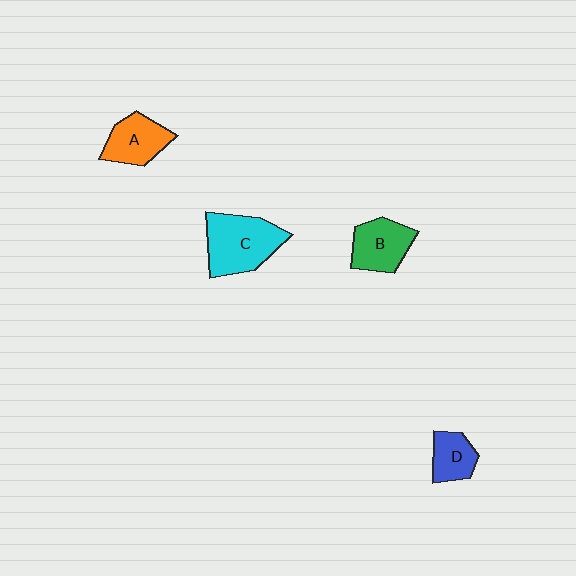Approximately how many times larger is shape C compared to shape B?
Approximately 1.4 times.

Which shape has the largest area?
Shape C (cyan).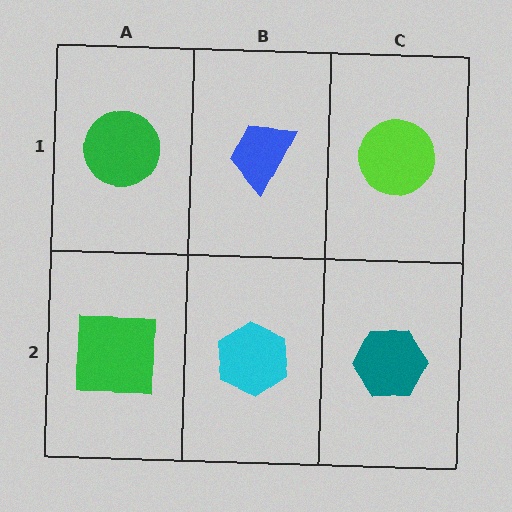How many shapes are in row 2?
3 shapes.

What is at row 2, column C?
A teal hexagon.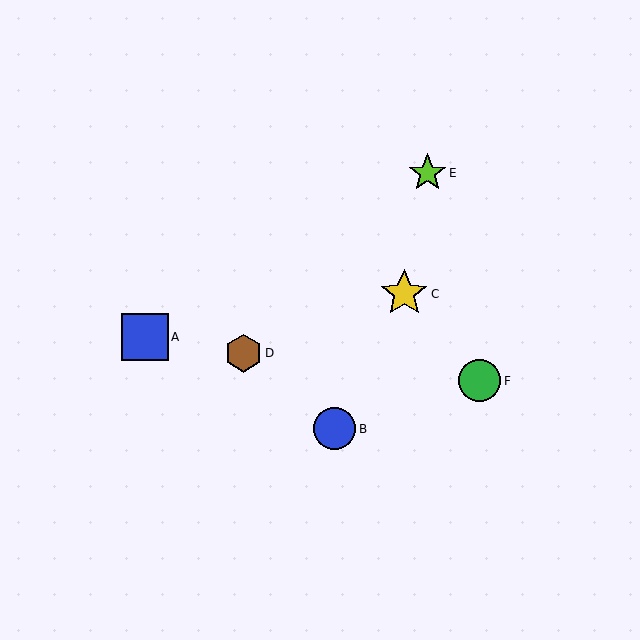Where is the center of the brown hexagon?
The center of the brown hexagon is at (244, 353).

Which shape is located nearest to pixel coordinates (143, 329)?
The blue square (labeled A) at (145, 337) is nearest to that location.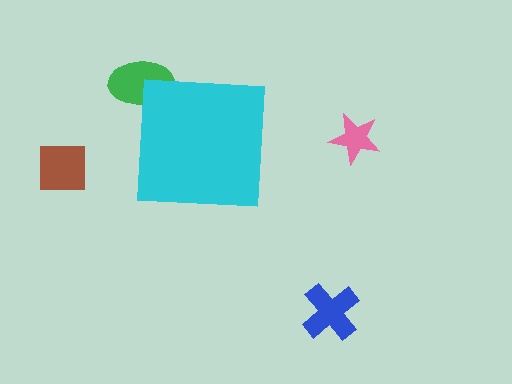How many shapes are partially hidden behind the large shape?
1 shape is partially hidden.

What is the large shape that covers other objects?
A cyan square.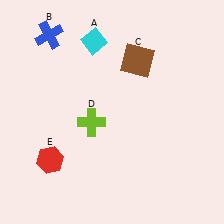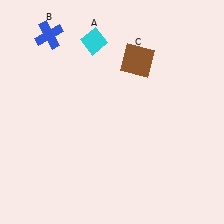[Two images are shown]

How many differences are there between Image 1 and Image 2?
There are 2 differences between the two images.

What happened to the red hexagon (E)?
The red hexagon (E) was removed in Image 2. It was in the bottom-left area of Image 1.